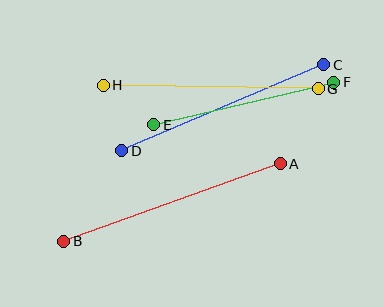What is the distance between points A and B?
The distance is approximately 230 pixels.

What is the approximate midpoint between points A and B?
The midpoint is at approximately (172, 203) pixels.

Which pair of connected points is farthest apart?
Points A and B are farthest apart.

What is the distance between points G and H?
The distance is approximately 215 pixels.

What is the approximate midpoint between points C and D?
The midpoint is at approximately (223, 108) pixels.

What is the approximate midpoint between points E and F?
The midpoint is at approximately (244, 104) pixels.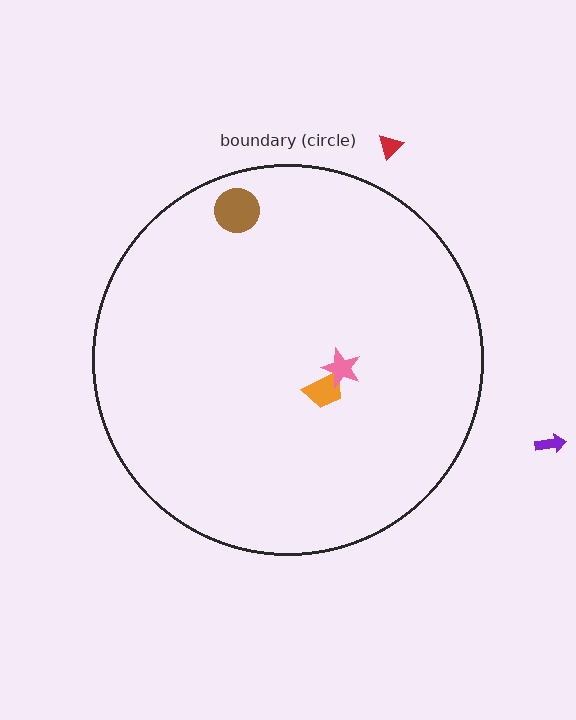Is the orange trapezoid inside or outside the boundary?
Inside.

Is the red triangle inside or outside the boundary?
Outside.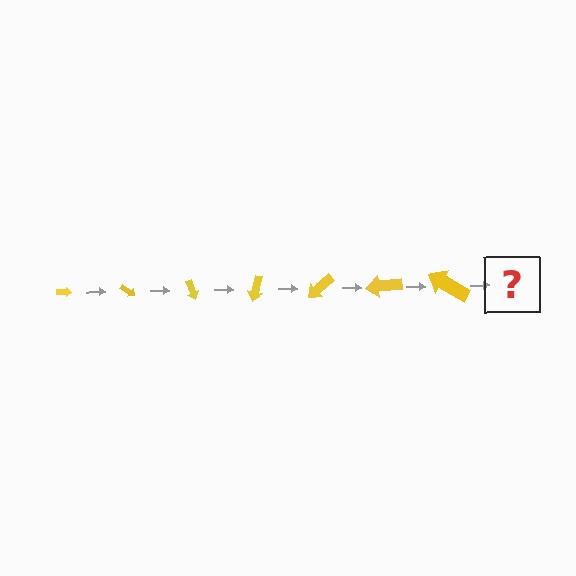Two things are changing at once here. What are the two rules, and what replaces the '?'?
The two rules are that the arrow grows larger each step and it rotates 35 degrees each step. The '?' should be an arrow, larger than the previous one and rotated 245 degrees from the start.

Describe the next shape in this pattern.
It should be an arrow, larger than the previous one and rotated 245 degrees from the start.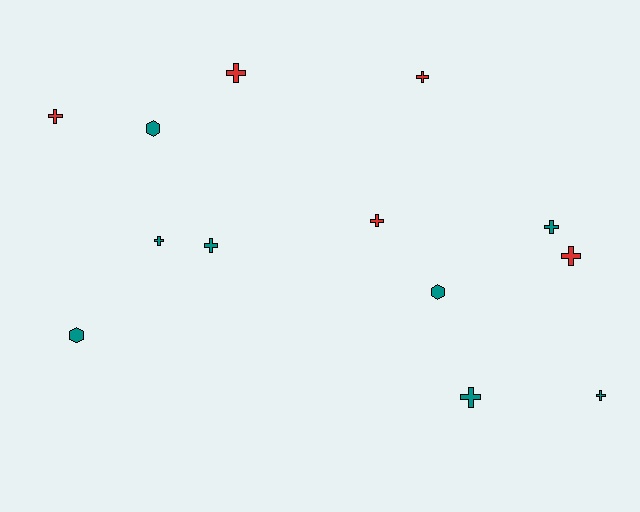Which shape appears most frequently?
Cross, with 10 objects.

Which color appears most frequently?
Teal, with 8 objects.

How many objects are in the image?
There are 13 objects.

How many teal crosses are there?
There are 5 teal crosses.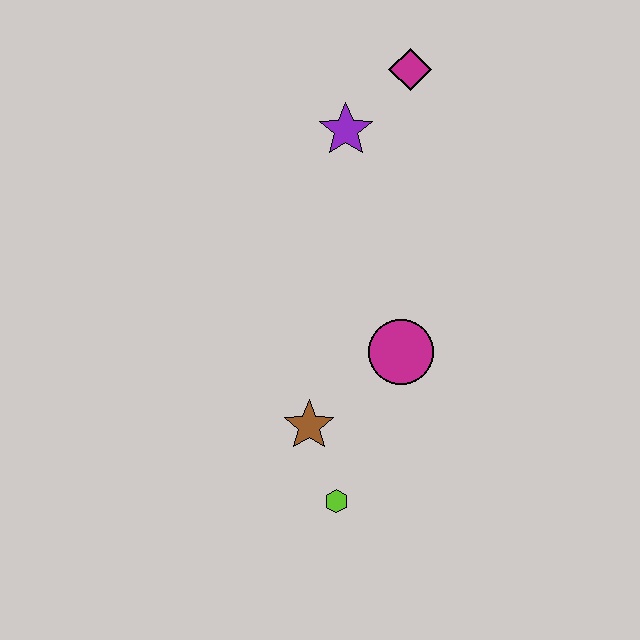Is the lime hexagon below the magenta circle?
Yes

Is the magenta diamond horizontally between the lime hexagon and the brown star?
No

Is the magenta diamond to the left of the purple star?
No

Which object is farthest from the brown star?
The magenta diamond is farthest from the brown star.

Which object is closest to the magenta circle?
The brown star is closest to the magenta circle.